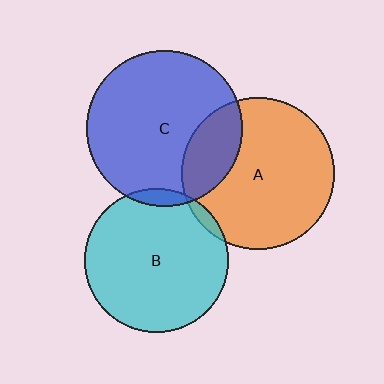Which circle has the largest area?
Circle C (blue).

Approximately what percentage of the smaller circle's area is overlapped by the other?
Approximately 5%.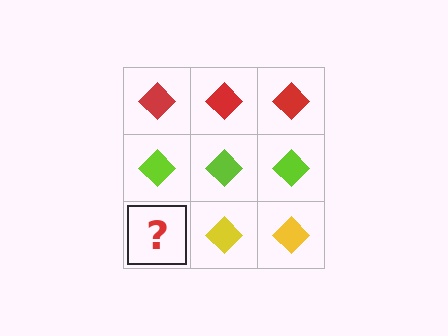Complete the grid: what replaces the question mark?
The question mark should be replaced with a yellow diamond.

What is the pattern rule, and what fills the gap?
The rule is that each row has a consistent color. The gap should be filled with a yellow diamond.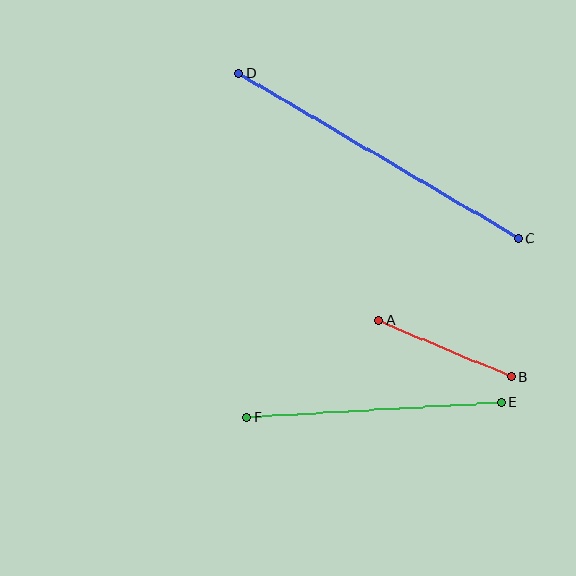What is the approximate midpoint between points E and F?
The midpoint is at approximately (374, 410) pixels.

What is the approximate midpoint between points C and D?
The midpoint is at approximately (379, 156) pixels.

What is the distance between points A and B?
The distance is approximately 144 pixels.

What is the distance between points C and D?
The distance is approximately 325 pixels.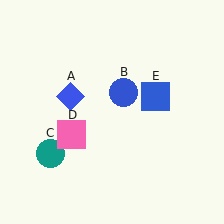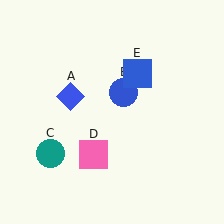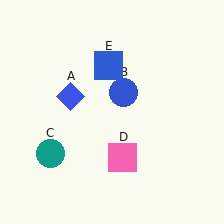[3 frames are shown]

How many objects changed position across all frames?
2 objects changed position: pink square (object D), blue square (object E).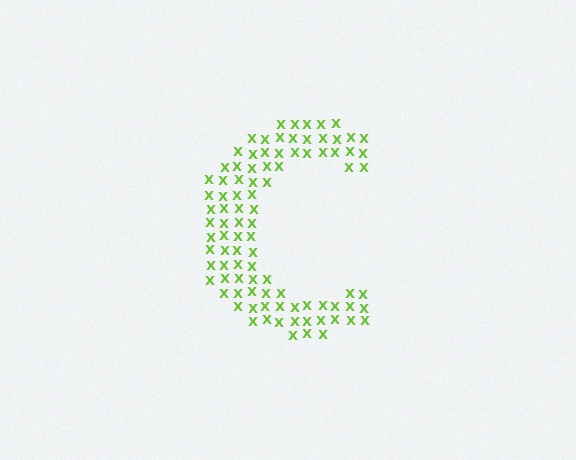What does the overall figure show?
The overall figure shows the letter C.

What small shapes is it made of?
It is made of small letter X's.